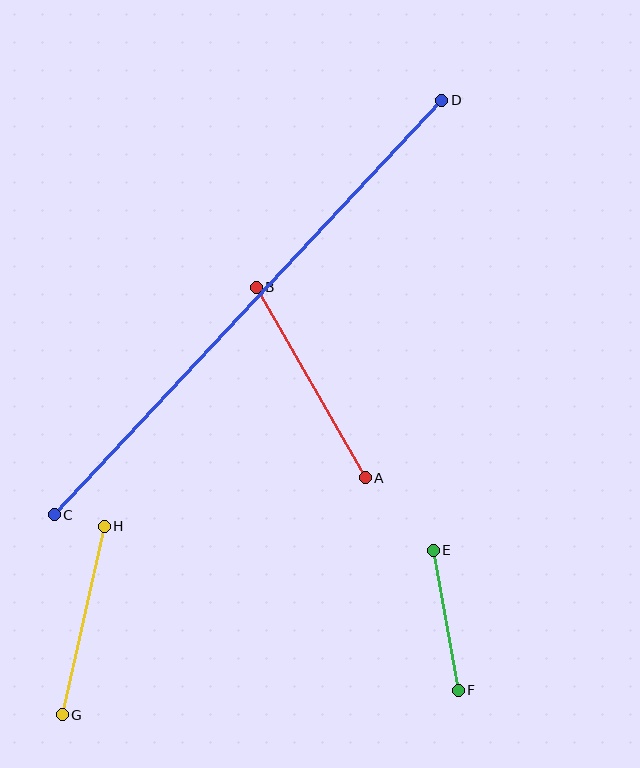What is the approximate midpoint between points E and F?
The midpoint is at approximately (446, 620) pixels.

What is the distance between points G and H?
The distance is approximately 193 pixels.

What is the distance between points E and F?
The distance is approximately 142 pixels.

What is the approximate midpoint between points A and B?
The midpoint is at approximately (311, 383) pixels.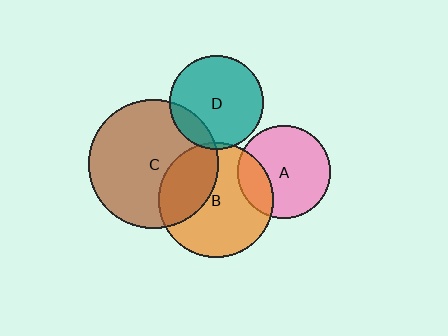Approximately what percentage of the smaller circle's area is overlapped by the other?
Approximately 5%.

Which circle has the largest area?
Circle C (brown).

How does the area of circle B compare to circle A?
Approximately 1.5 times.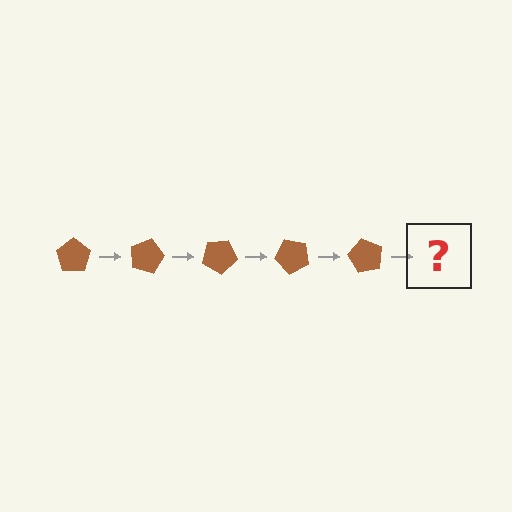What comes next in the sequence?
The next element should be a brown pentagon rotated 75 degrees.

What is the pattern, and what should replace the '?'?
The pattern is that the pentagon rotates 15 degrees each step. The '?' should be a brown pentagon rotated 75 degrees.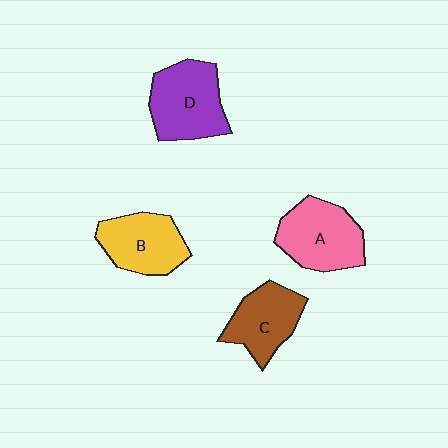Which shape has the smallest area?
Shape C (brown).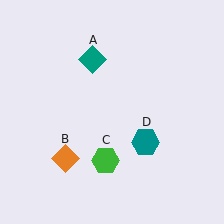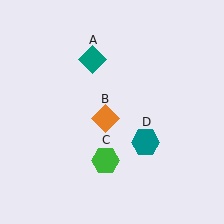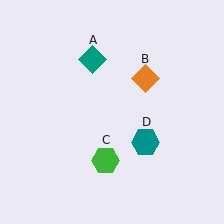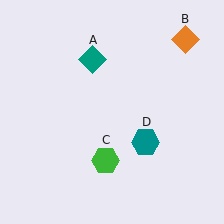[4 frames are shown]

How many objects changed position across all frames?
1 object changed position: orange diamond (object B).